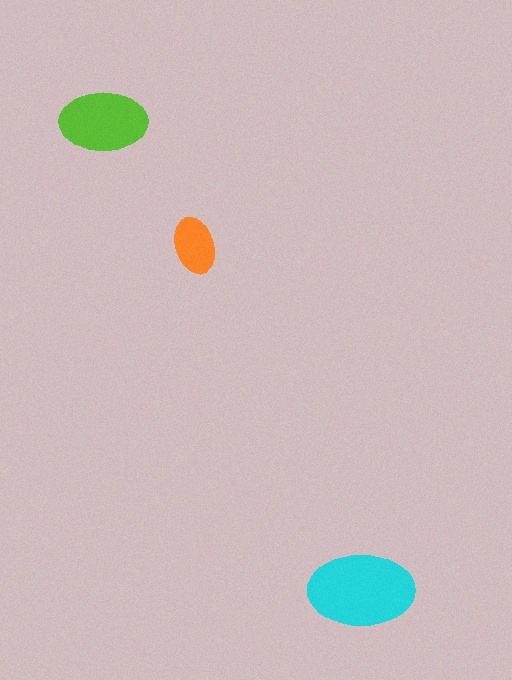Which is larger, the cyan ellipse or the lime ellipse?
The cyan one.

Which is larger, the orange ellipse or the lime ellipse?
The lime one.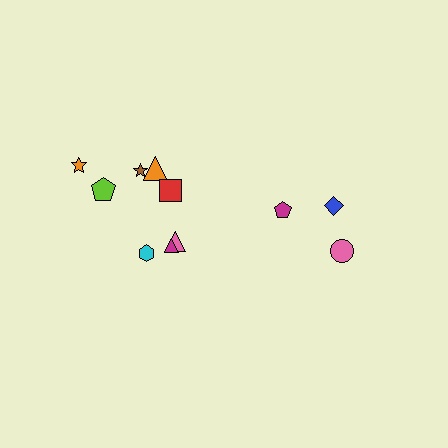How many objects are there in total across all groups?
There are 11 objects.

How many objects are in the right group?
There are 3 objects.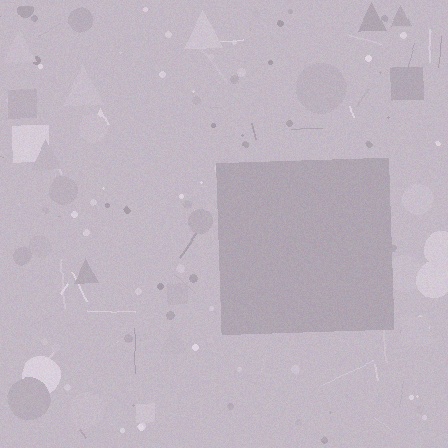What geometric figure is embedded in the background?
A square is embedded in the background.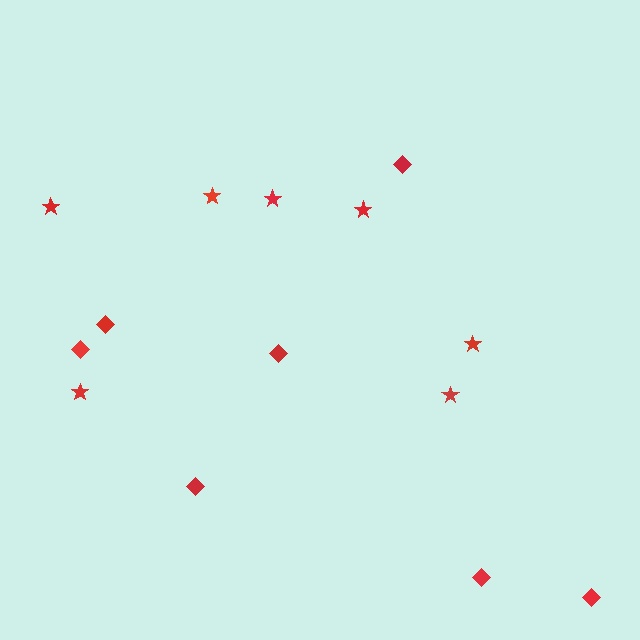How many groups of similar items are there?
There are 2 groups: one group of stars (7) and one group of diamonds (7).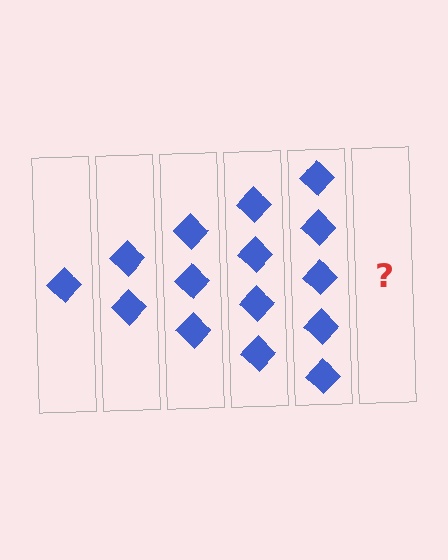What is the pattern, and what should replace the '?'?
The pattern is that each step adds one more diamond. The '?' should be 6 diamonds.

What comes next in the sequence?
The next element should be 6 diamonds.